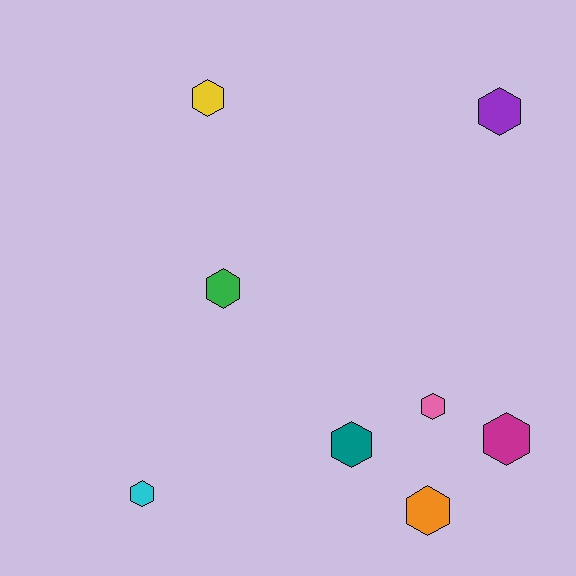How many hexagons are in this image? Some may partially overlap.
There are 8 hexagons.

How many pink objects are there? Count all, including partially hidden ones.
There is 1 pink object.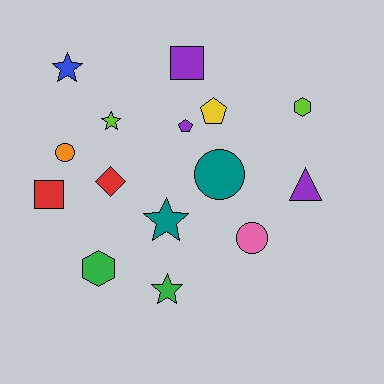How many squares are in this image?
There are 2 squares.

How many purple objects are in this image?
There are 3 purple objects.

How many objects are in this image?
There are 15 objects.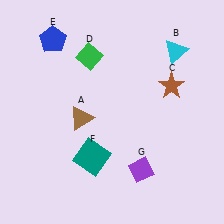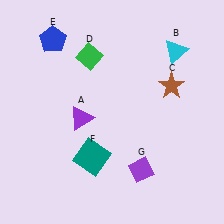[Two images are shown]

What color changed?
The triangle (A) changed from brown in Image 1 to purple in Image 2.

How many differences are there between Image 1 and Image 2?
There is 1 difference between the two images.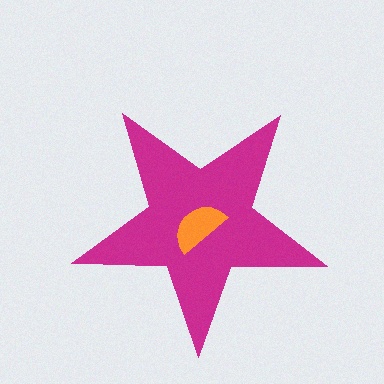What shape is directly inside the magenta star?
The orange semicircle.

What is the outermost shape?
The magenta star.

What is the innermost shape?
The orange semicircle.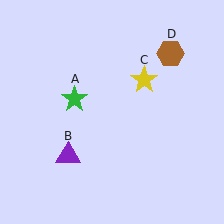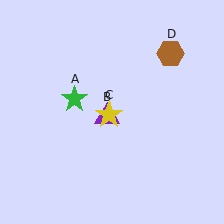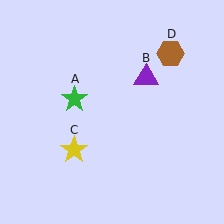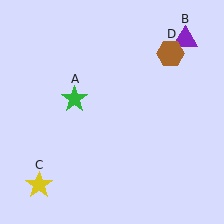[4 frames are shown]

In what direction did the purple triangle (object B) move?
The purple triangle (object B) moved up and to the right.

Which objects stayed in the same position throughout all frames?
Green star (object A) and brown hexagon (object D) remained stationary.